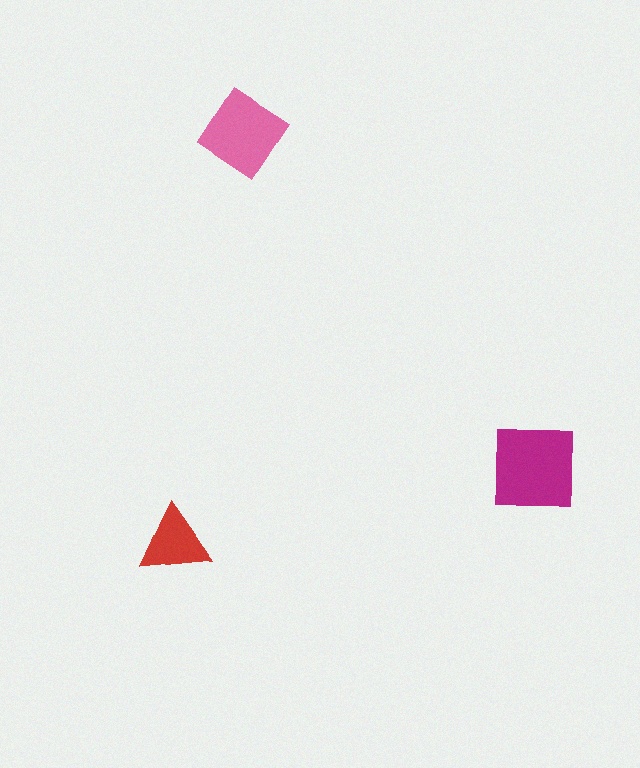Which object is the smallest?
The red triangle.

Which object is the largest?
The magenta square.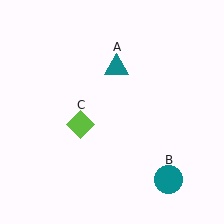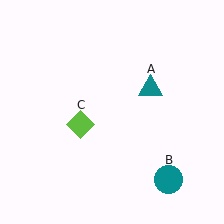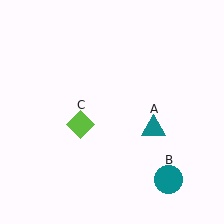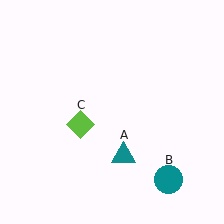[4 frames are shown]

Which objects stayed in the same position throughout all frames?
Teal circle (object B) and lime diamond (object C) remained stationary.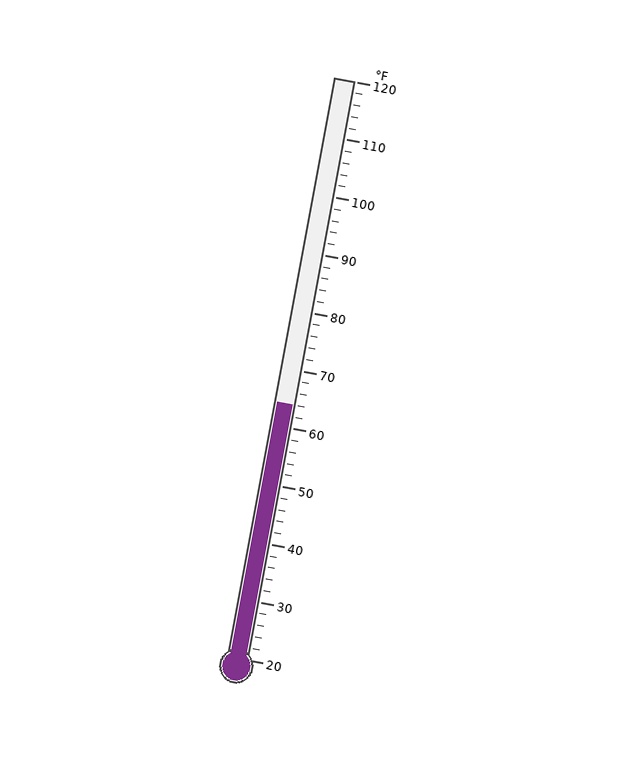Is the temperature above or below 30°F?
The temperature is above 30°F.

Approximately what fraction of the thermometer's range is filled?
The thermometer is filled to approximately 45% of its range.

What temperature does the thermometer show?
The thermometer shows approximately 64°F.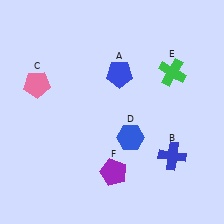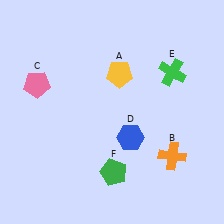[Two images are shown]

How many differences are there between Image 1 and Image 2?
There are 3 differences between the two images.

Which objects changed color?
A changed from blue to yellow. B changed from blue to orange. F changed from purple to green.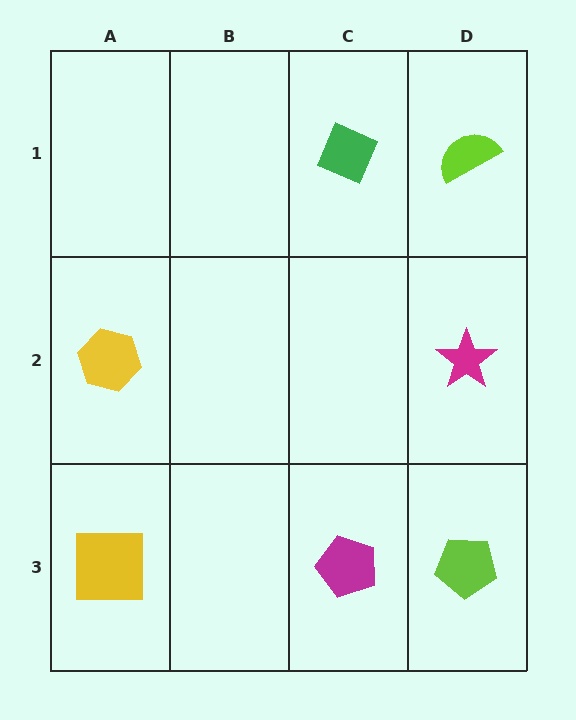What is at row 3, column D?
A lime pentagon.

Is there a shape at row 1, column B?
No, that cell is empty.